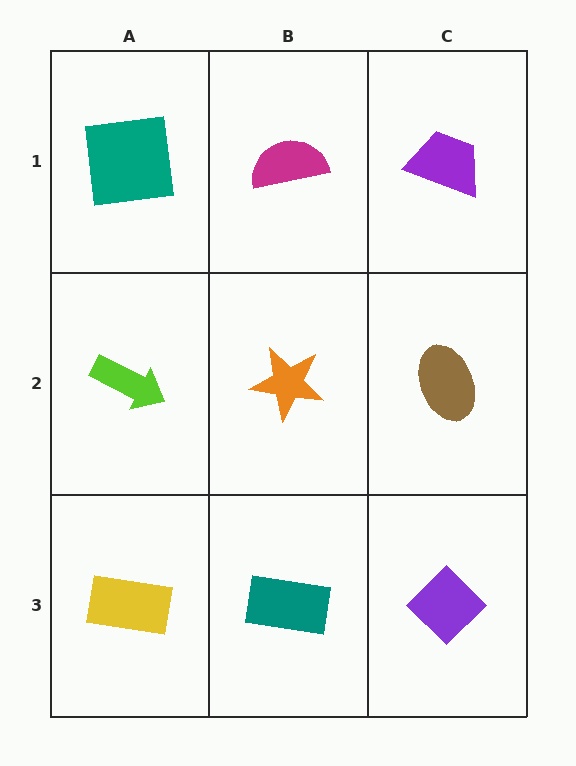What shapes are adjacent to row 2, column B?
A magenta semicircle (row 1, column B), a teal rectangle (row 3, column B), a lime arrow (row 2, column A), a brown ellipse (row 2, column C).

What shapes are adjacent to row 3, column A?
A lime arrow (row 2, column A), a teal rectangle (row 3, column B).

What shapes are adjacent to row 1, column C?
A brown ellipse (row 2, column C), a magenta semicircle (row 1, column B).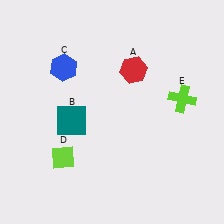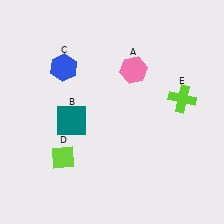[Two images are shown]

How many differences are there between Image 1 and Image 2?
There is 1 difference between the two images.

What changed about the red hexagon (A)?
In Image 1, A is red. In Image 2, it changed to pink.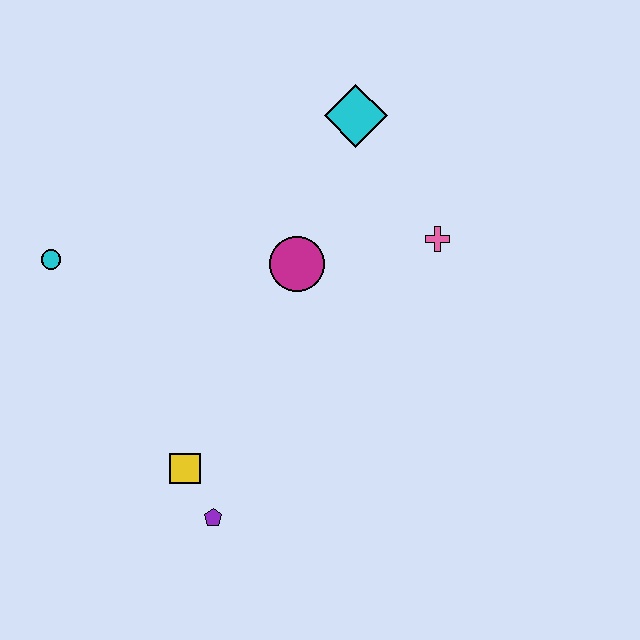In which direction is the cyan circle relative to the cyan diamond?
The cyan circle is to the left of the cyan diamond.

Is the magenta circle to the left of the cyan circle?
No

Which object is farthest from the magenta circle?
The purple pentagon is farthest from the magenta circle.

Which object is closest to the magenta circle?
The pink cross is closest to the magenta circle.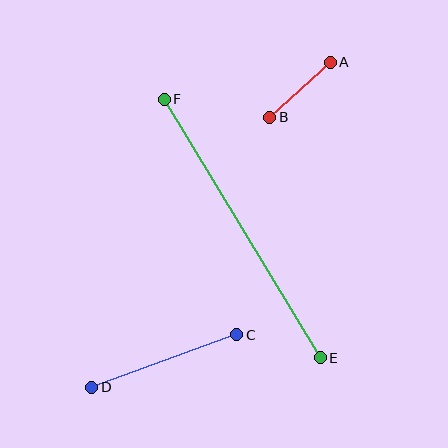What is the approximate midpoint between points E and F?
The midpoint is at approximately (242, 229) pixels.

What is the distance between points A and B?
The distance is approximately 81 pixels.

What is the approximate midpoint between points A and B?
The midpoint is at approximately (300, 90) pixels.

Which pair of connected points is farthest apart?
Points E and F are farthest apart.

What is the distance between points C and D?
The distance is approximately 154 pixels.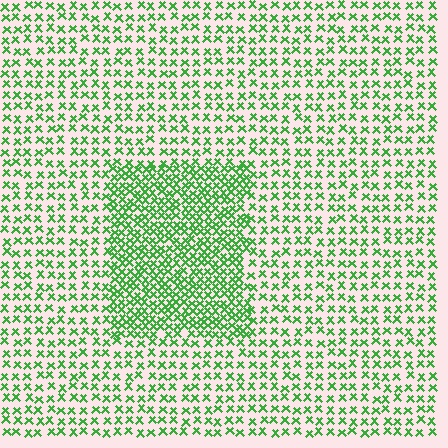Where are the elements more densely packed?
The elements are more densely packed inside the rectangle boundary.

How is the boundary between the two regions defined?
The boundary is defined by a change in element density (approximately 2.0x ratio). All elements are the same color, size, and shape.